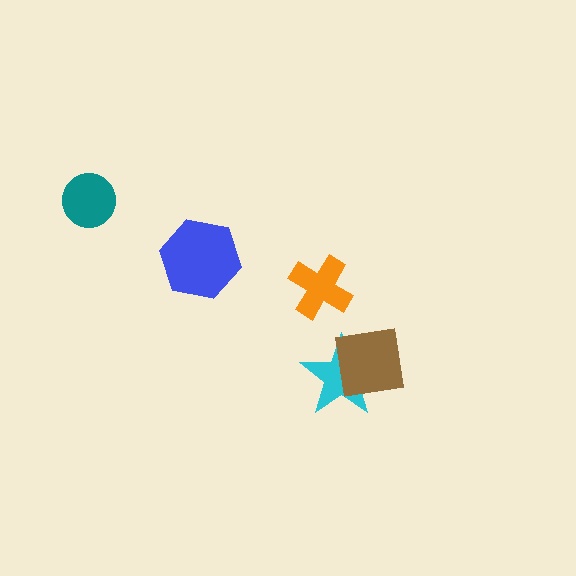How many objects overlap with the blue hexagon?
0 objects overlap with the blue hexagon.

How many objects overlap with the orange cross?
0 objects overlap with the orange cross.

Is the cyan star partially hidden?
Yes, it is partially covered by another shape.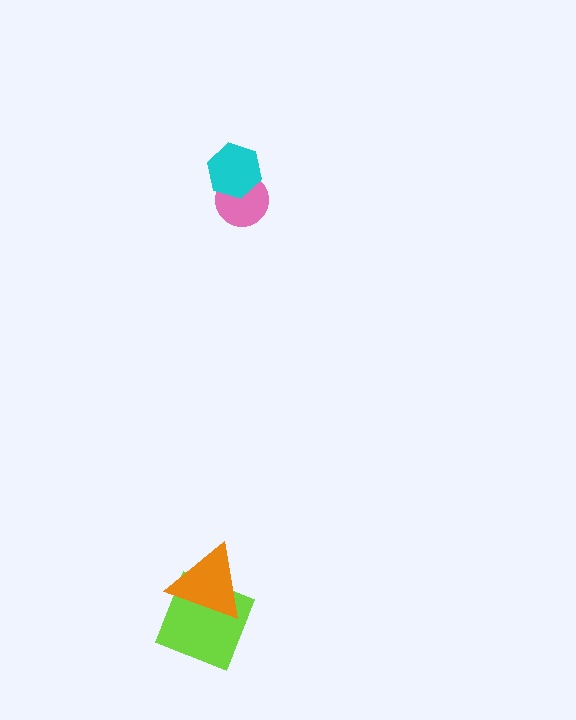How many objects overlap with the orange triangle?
1 object overlaps with the orange triangle.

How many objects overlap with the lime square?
1 object overlaps with the lime square.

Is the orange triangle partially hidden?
No, no other shape covers it.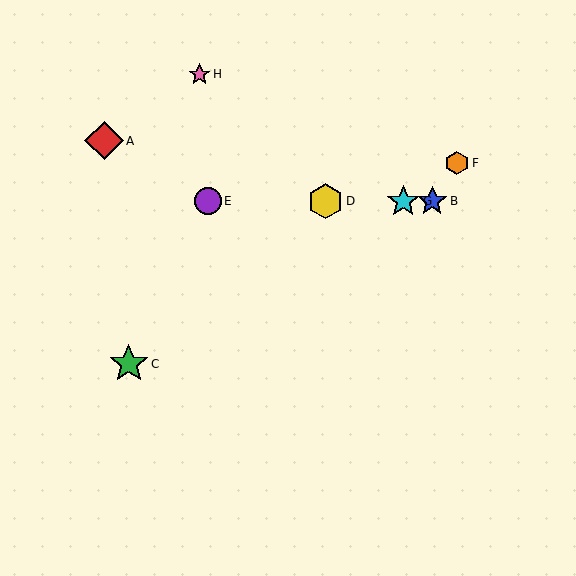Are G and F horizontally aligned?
No, G is at y≈201 and F is at y≈163.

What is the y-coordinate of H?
Object H is at y≈74.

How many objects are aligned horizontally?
4 objects (B, D, E, G) are aligned horizontally.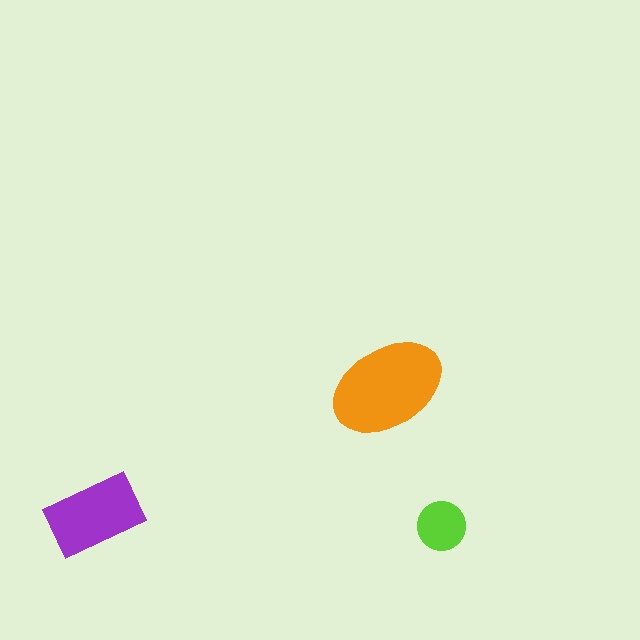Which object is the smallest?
The lime circle.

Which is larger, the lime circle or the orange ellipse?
The orange ellipse.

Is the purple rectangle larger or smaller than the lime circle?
Larger.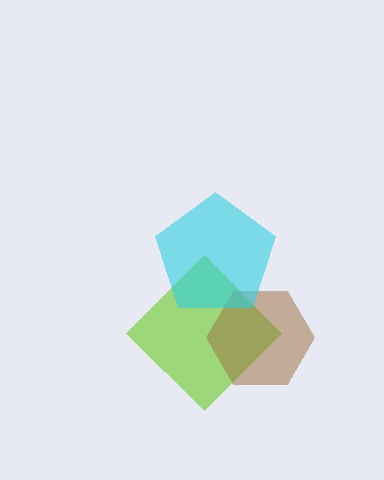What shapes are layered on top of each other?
The layered shapes are: a lime diamond, a brown hexagon, a cyan pentagon.